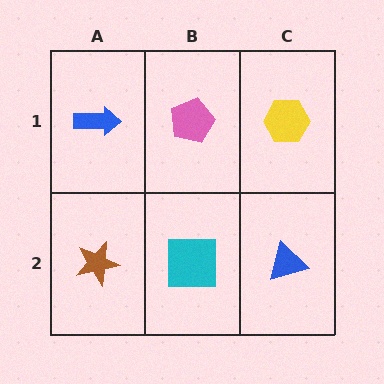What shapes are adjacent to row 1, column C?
A blue triangle (row 2, column C), a pink pentagon (row 1, column B).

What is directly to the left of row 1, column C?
A pink pentagon.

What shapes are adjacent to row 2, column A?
A blue arrow (row 1, column A), a cyan square (row 2, column B).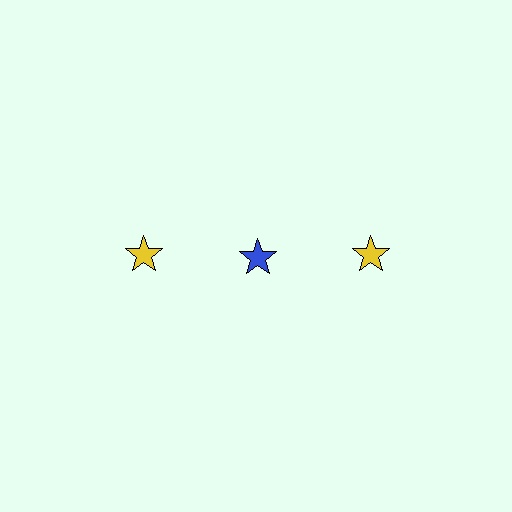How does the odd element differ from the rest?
It has a different color: blue instead of yellow.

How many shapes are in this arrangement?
There are 3 shapes arranged in a grid pattern.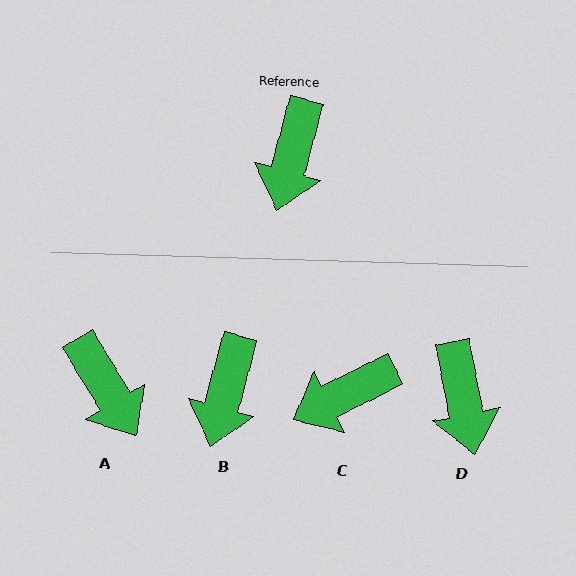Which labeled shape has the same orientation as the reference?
B.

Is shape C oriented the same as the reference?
No, it is off by about 48 degrees.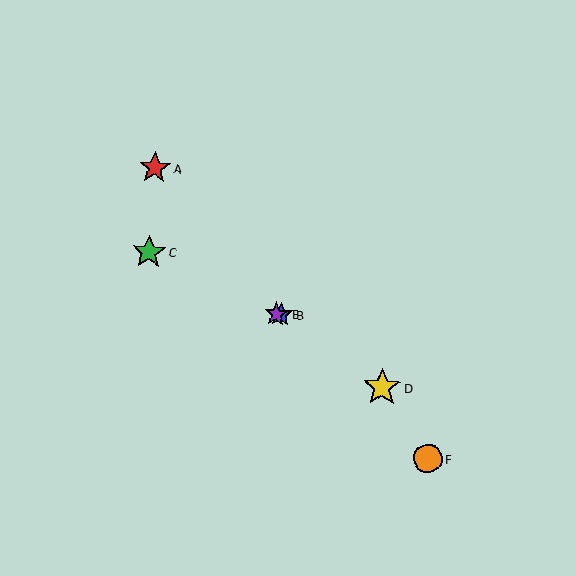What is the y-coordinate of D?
Object D is at y≈387.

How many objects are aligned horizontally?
2 objects (B, E) are aligned horizontally.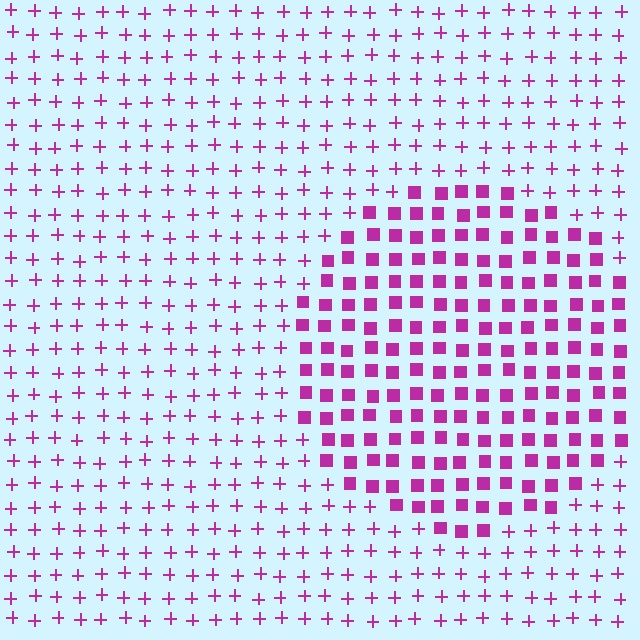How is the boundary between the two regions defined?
The boundary is defined by a change in element shape: squares inside vs. plus signs outside. All elements share the same color and spacing.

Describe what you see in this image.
The image is filled with small magenta elements arranged in a uniform grid. A circle-shaped region contains squares, while the surrounding area contains plus signs. The boundary is defined purely by the change in element shape.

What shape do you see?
I see a circle.